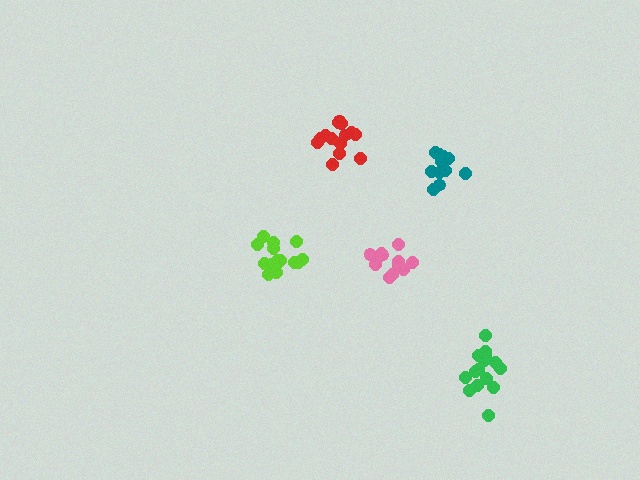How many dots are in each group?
Group 1: 15 dots, Group 2: 12 dots, Group 3: 14 dots, Group 4: 16 dots, Group 5: 11 dots (68 total).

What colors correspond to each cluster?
The clusters are colored: green, pink, red, lime, teal.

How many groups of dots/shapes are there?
There are 5 groups.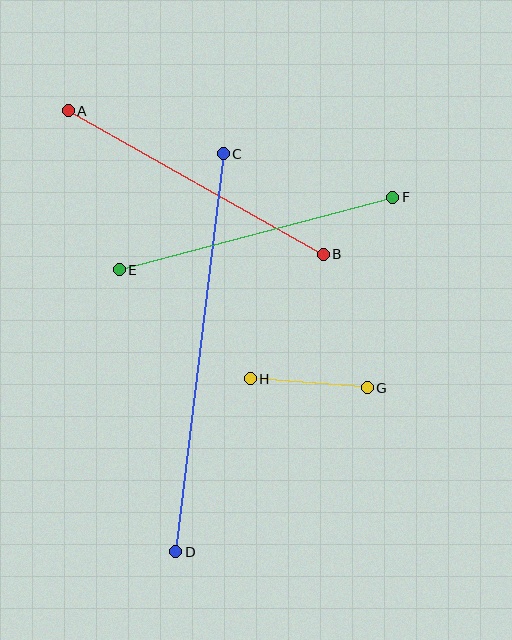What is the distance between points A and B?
The distance is approximately 292 pixels.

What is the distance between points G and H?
The distance is approximately 117 pixels.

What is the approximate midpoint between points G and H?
The midpoint is at approximately (309, 383) pixels.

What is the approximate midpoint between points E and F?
The midpoint is at approximately (256, 233) pixels.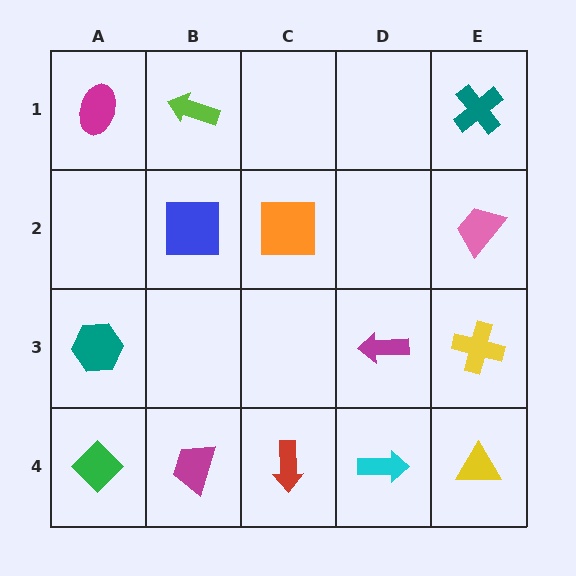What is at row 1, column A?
A magenta ellipse.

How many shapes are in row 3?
3 shapes.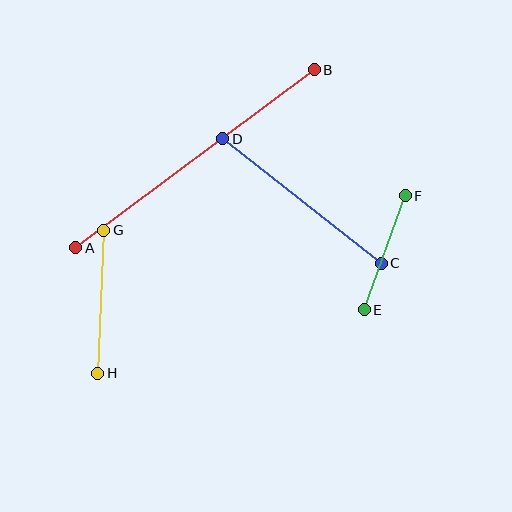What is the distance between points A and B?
The distance is approximately 298 pixels.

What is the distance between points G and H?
The distance is approximately 143 pixels.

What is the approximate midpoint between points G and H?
The midpoint is at approximately (101, 302) pixels.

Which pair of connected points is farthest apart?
Points A and B are farthest apart.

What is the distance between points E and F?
The distance is approximately 121 pixels.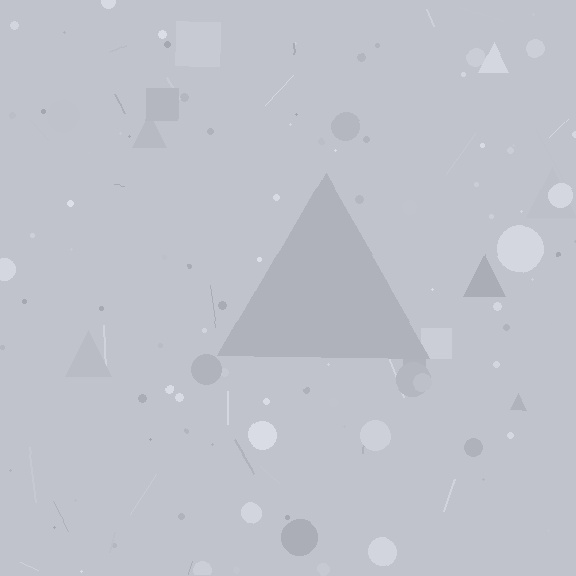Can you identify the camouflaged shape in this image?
The camouflaged shape is a triangle.